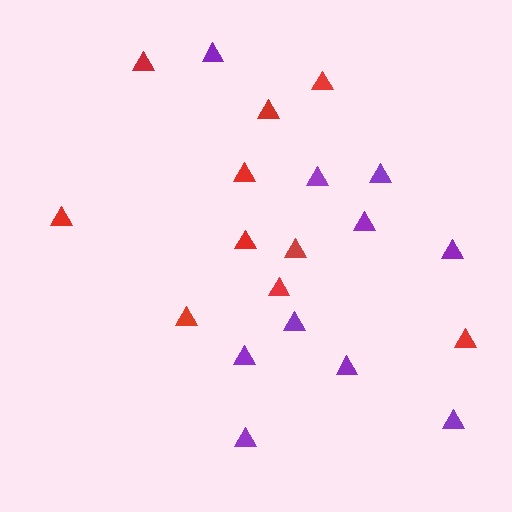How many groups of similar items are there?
There are 2 groups: one group of red triangles (10) and one group of purple triangles (10).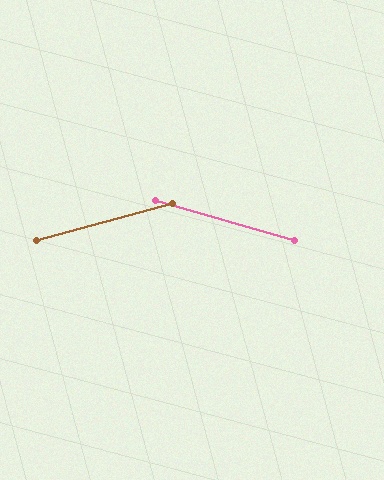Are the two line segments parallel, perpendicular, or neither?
Neither parallel nor perpendicular — they differ by about 31°.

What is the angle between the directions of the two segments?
Approximately 31 degrees.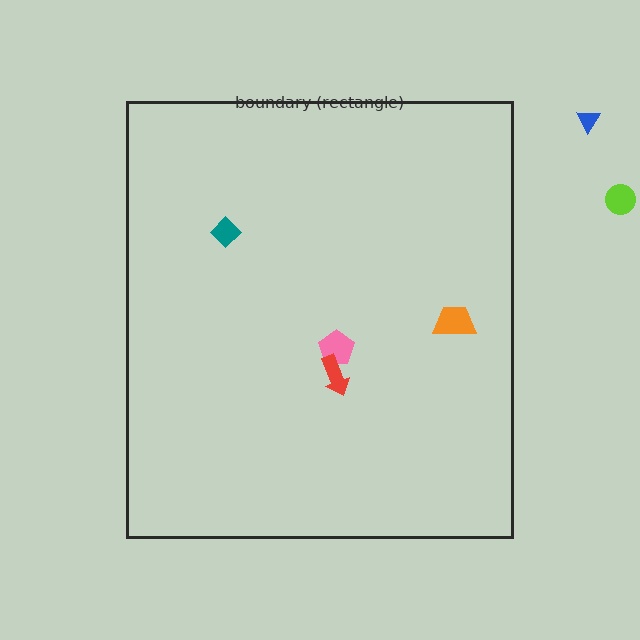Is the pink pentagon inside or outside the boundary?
Inside.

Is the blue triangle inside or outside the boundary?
Outside.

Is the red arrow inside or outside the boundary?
Inside.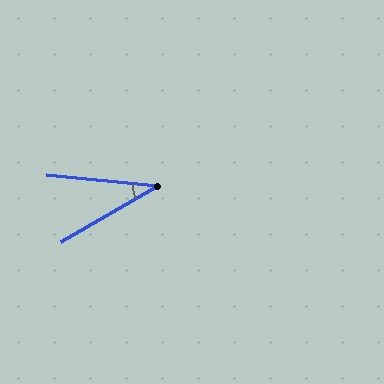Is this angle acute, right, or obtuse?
It is acute.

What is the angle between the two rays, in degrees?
Approximately 36 degrees.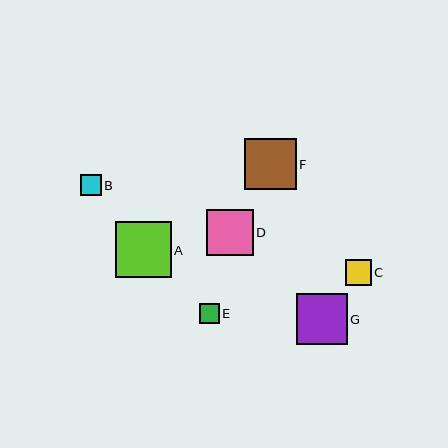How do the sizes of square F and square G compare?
Square F and square G are approximately the same size.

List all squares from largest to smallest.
From largest to smallest: A, F, G, D, C, B, E.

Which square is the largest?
Square A is the largest with a size of approximately 56 pixels.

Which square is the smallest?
Square E is the smallest with a size of approximately 20 pixels.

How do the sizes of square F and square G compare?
Square F and square G are approximately the same size.